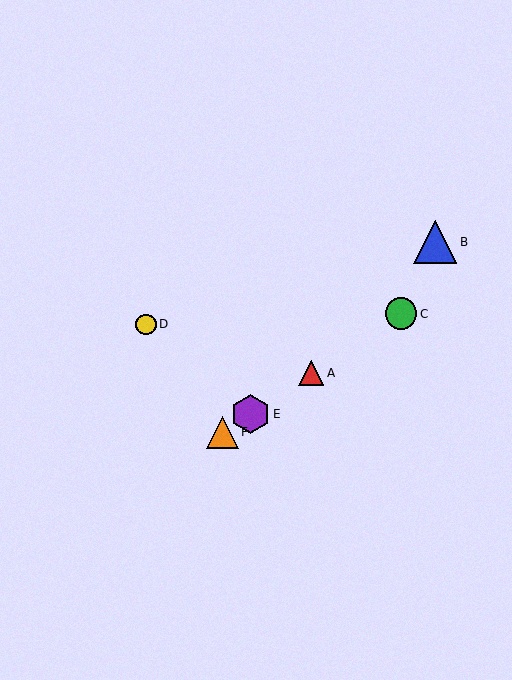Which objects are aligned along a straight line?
Objects A, C, E, F are aligned along a straight line.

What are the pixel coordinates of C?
Object C is at (401, 314).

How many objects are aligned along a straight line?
4 objects (A, C, E, F) are aligned along a straight line.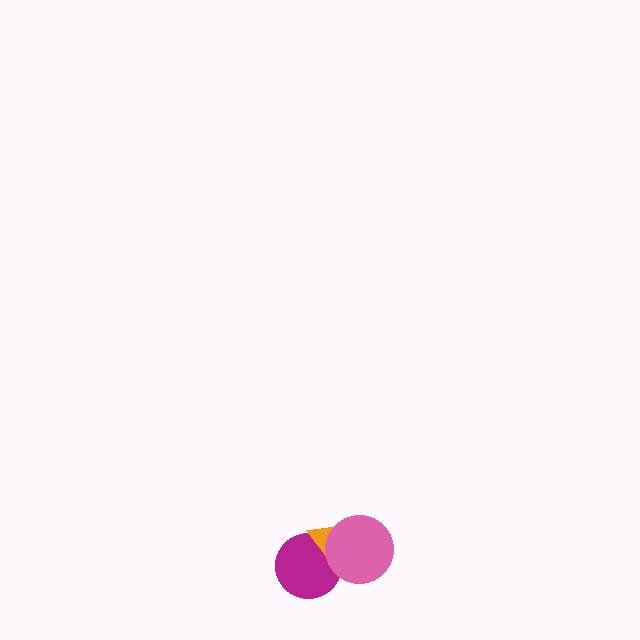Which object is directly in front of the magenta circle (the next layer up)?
The orange triangle is directly in front of the magenta circle.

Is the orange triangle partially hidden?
Yes, it is partially covered by another shape.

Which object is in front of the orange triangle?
The pink circle is in front of the orange triangle.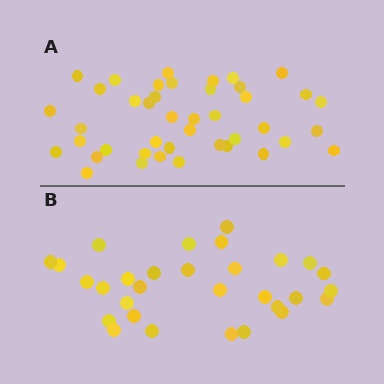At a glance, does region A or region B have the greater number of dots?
Region A (the top region) has more dots.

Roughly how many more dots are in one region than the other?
Region A has roughly 12 or so more dots than region B.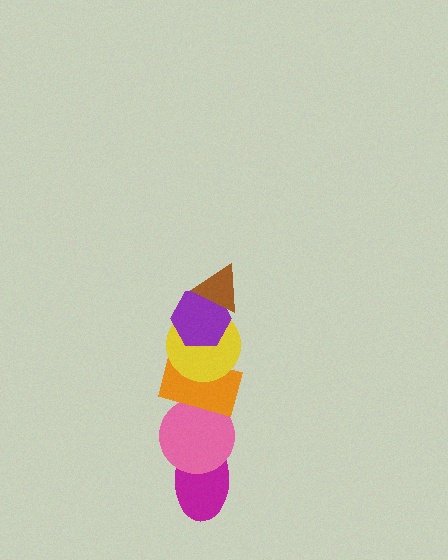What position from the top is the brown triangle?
The brown triangle is 1st from the top.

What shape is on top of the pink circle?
The orange rectangle is on top of the pink circle.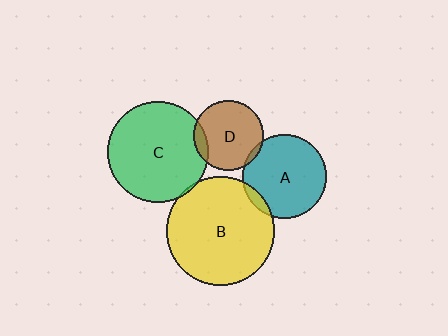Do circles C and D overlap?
Yes.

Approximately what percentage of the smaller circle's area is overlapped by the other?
Approximately 10%.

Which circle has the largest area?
Circle B (yellow).